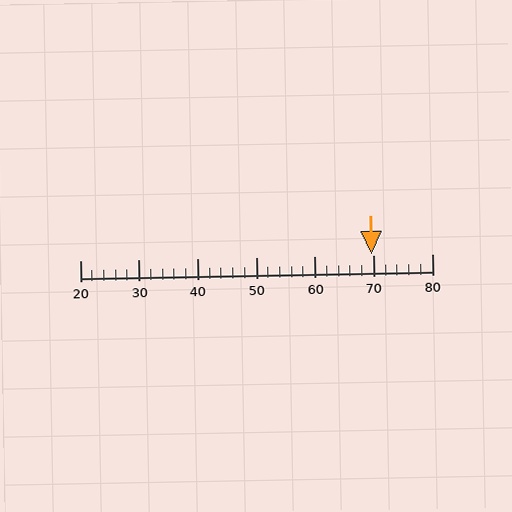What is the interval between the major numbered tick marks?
The major tick marks are spaced 10 units apart.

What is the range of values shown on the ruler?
The ruler shows values from 20 to 80.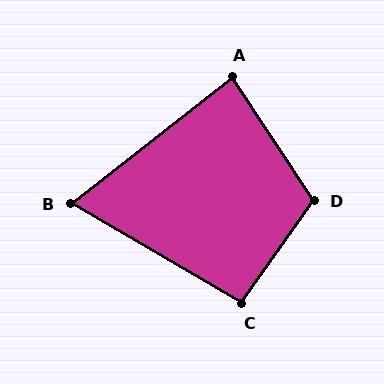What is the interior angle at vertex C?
Approximately 95 degrees (approximately right).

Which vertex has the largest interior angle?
D, at approximately 111 degrees.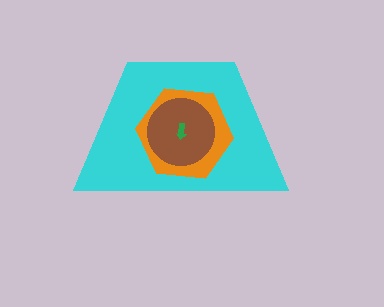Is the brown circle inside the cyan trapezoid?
Yes.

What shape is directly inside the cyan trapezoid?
The orange hexagon.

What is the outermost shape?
The cyan trapezoid.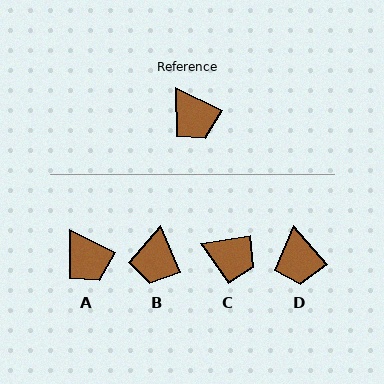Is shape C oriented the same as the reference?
No, it is off by about 35 degrees.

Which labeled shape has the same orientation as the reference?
A.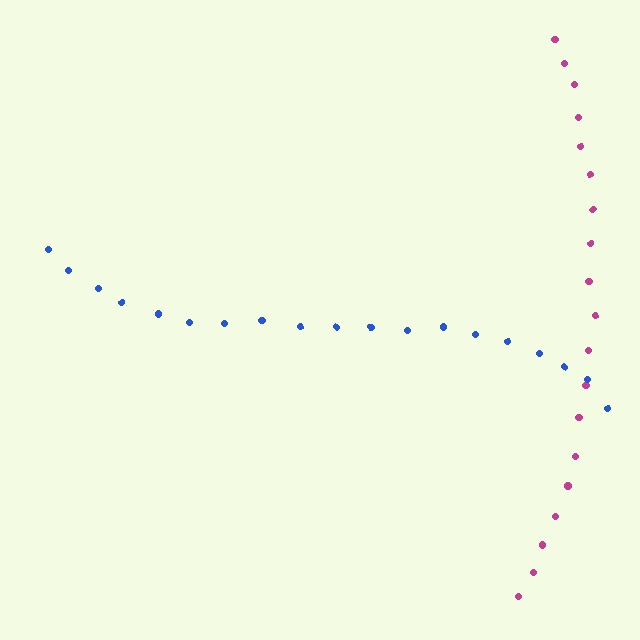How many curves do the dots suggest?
There are 2 distinct paths.